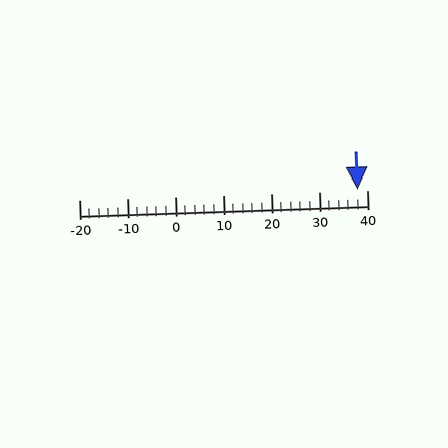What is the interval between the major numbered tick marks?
The major tick marks are spaced 10 units apart.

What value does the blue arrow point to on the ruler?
The blue arrow points to approximately 38.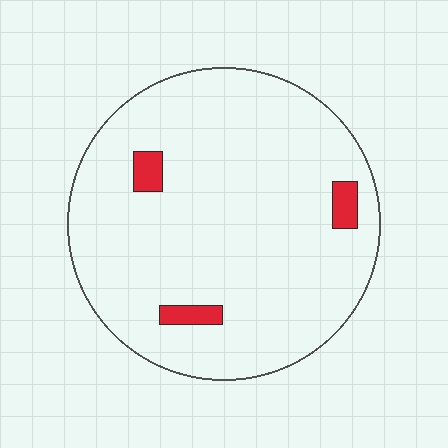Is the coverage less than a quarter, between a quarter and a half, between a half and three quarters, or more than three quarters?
Less than a quarter.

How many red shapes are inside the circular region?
3.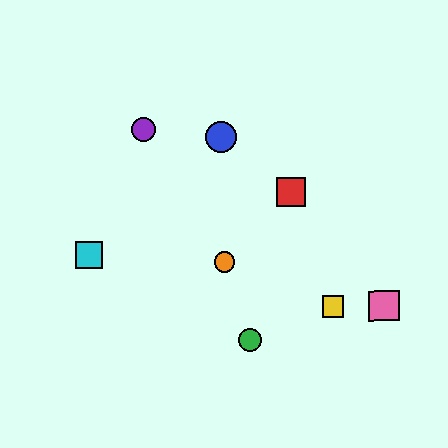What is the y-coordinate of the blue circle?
The blue circle is at y≈137.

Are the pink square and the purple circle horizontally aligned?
No, the pink square is at y≈306 and the purple circle is at y≈130.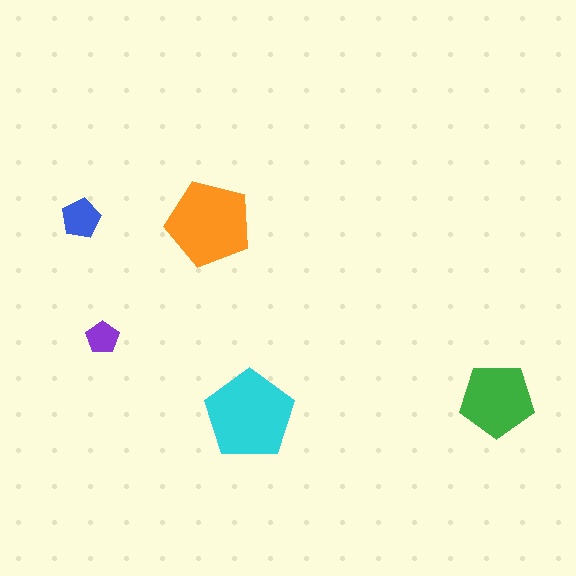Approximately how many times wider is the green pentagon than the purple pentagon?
About 2 times wider.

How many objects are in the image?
There are 5 objects in the image.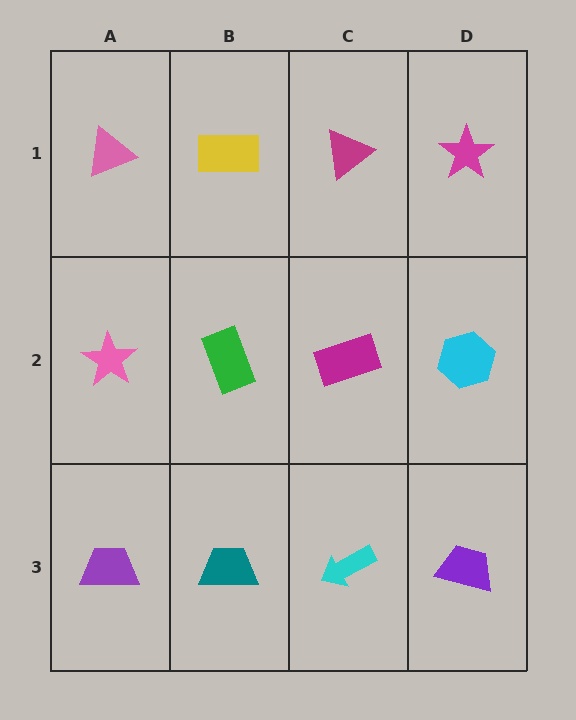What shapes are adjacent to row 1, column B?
A green rectangle (row 2, column B), a pink triangle (row 1, column A), a magenta triangle (row 1, column C).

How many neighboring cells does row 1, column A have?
2.